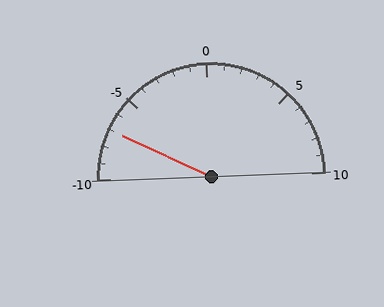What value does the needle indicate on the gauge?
The needle indicates approximately -7.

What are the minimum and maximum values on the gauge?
The gauge ranges from -10 to 10.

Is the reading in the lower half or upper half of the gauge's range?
The reading is in the lower half of the range (-10 to 10).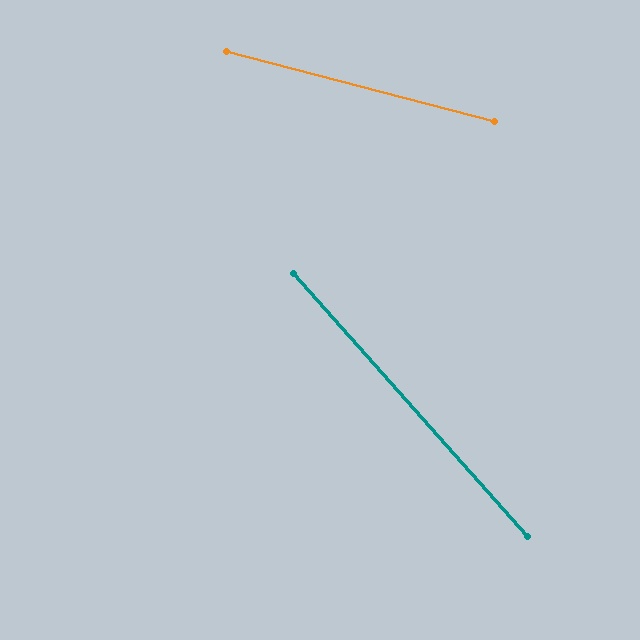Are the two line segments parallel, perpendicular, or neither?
Neither parallel nor perpendicular — they differ by about 34°.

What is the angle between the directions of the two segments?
Approximately 34 degrees.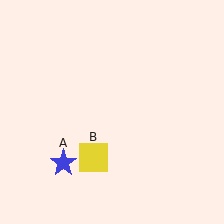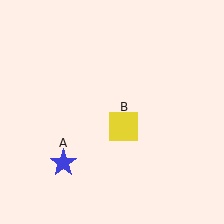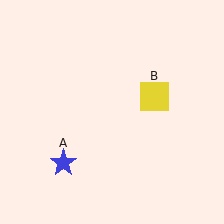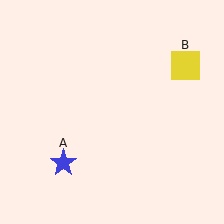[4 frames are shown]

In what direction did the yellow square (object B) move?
The yellow square (object B) moved up and to the right.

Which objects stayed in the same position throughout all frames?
Blue star (object A) remained stationary.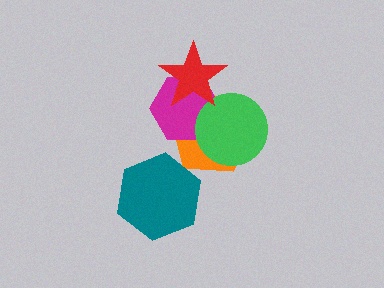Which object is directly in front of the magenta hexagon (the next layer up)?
The green circle is directly in front of the magenta hexagon.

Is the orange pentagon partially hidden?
Yes, it is partially covered by another shape.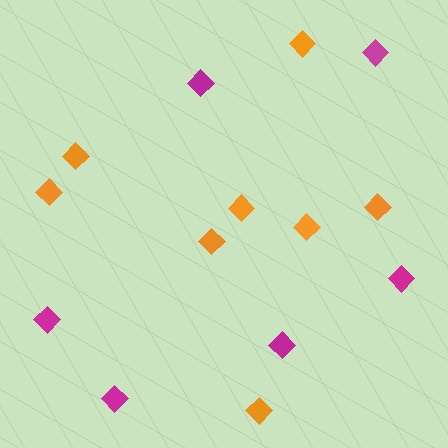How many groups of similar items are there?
There are 2 groups: one group of orange diamonds (8) and one group of magenta diamonds (6).